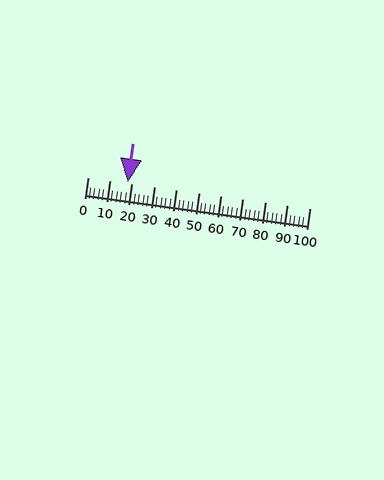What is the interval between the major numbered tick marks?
The major tick marks are spaced 10 units apart.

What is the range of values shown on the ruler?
The ruler shows values from 0 to 100.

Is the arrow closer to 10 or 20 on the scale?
The arrow is closer to 20.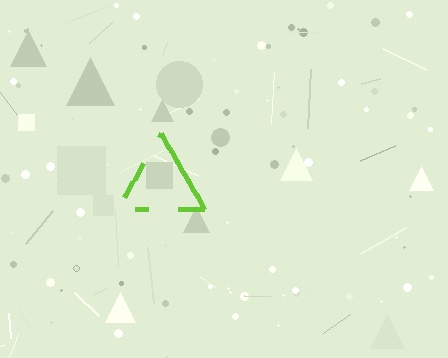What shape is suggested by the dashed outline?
The dashed outline suggests a triangle.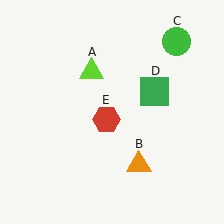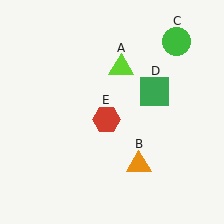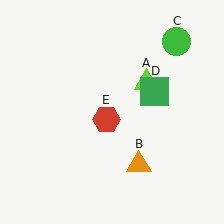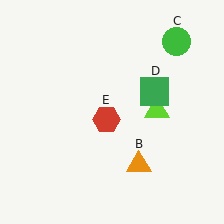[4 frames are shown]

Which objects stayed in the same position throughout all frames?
Orange triangle (object B) and green circle (object C) and green square (object D) and red hexagon (object E) remained stationary.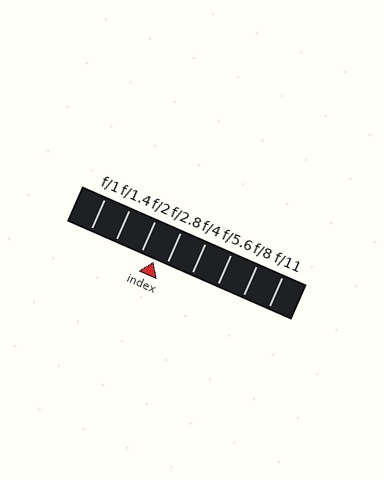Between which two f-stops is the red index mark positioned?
The index mark is between f/2 and f/2.8.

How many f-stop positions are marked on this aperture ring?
There are 8 f-stop positions marked.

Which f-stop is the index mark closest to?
The index mark is closest to f/2.8.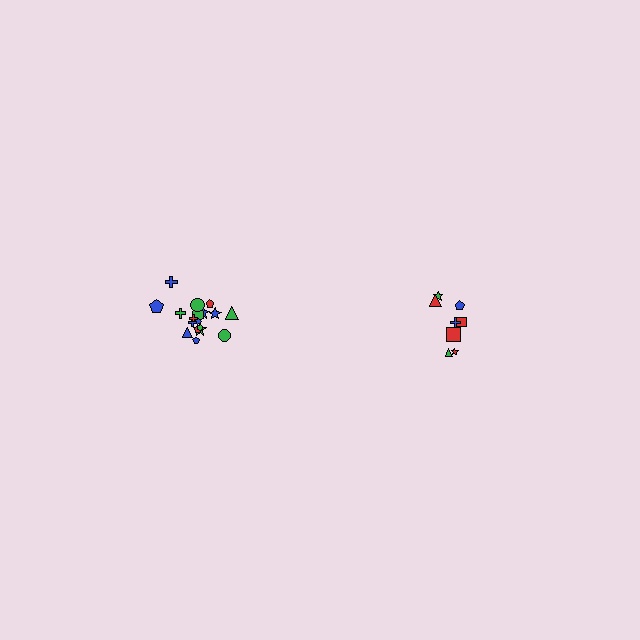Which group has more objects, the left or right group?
The left group.